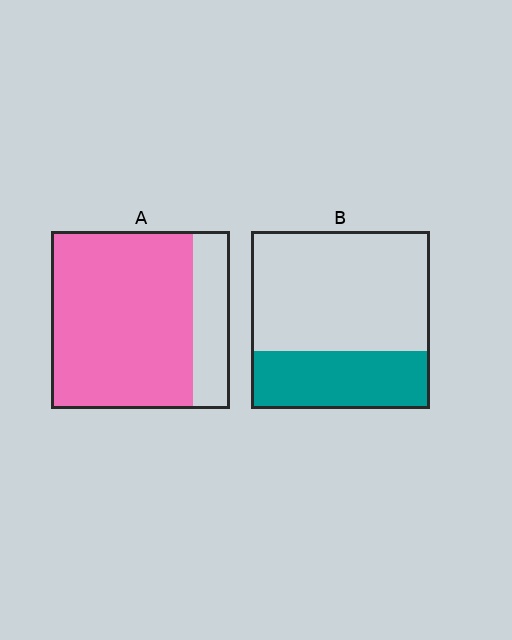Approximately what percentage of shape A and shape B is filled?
A is approximately 80% and B is approximately 35%.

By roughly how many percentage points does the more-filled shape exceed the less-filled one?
By roughly 45 percentage points (A over B).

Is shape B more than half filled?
No.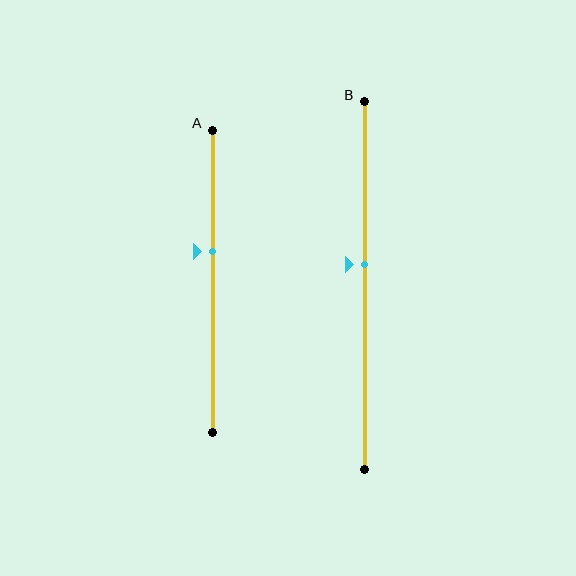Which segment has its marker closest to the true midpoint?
Segment B has its marker closest to the true midpoint.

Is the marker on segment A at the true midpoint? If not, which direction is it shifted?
No, the marker on segment A is shifted upward by about 10% of the segment length.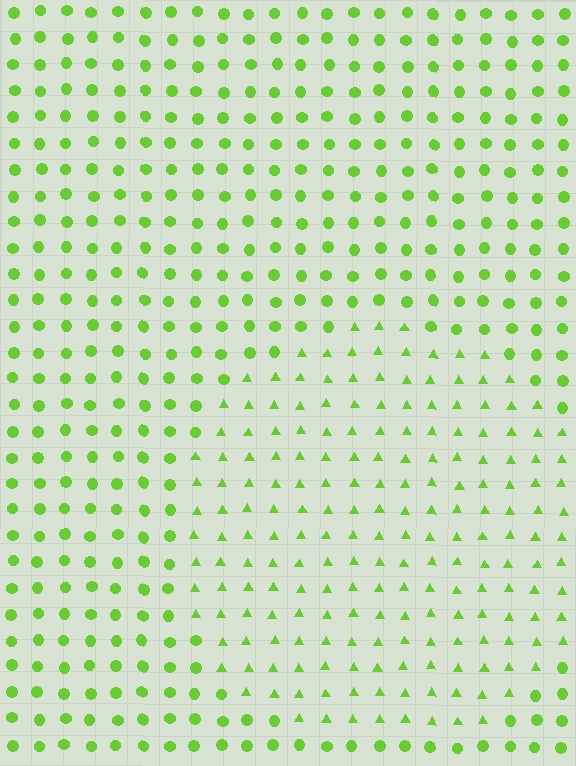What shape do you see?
I see a circle.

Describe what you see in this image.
The image is filled with small lime elements arranged in a uniform grid. A circle-shaped region contains triangles, while the surrounding area contains circles. The boundary is defined purely by the change in element shape.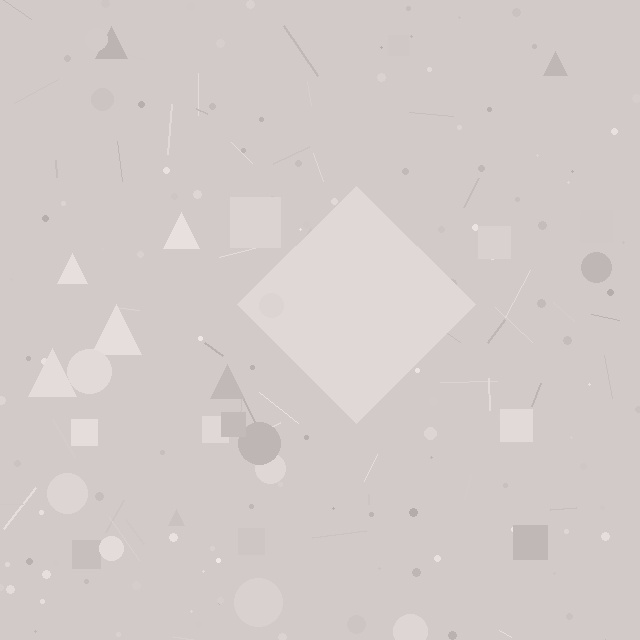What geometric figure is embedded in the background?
A diamond is embedded in the background.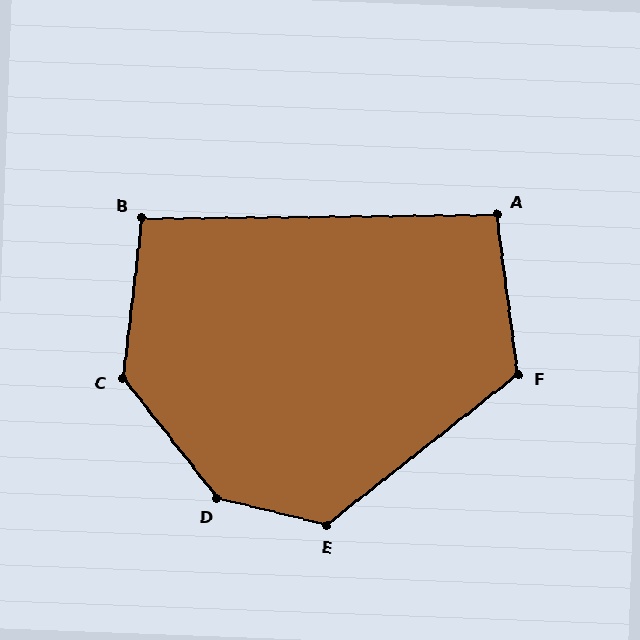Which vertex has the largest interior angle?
D, at approximately 142 degrees.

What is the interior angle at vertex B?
Approximately 97 degrees (obtuse).